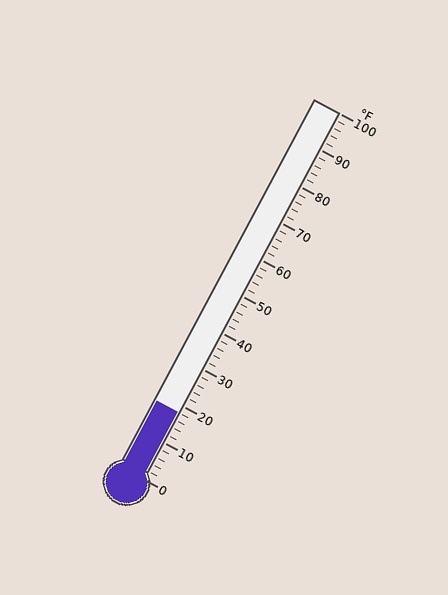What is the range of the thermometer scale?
The thermometer scale ranges from 0°F to 100°F.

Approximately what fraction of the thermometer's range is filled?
The thermometer is filled to approximately 20% of its range.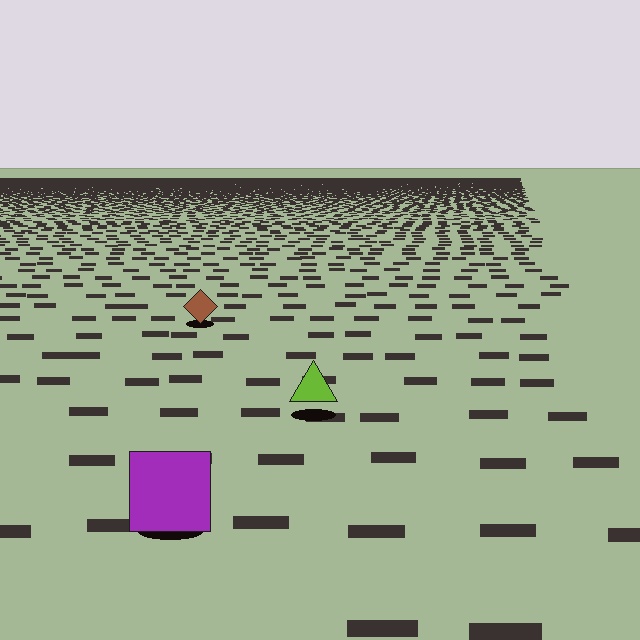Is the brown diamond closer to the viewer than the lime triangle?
No. The lime triangle is closer — you can tell from the texture gradient: the ground texture is coarser near it.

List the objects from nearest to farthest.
From nearest to farthest: the purple square, the lime triangle, the brown diamond.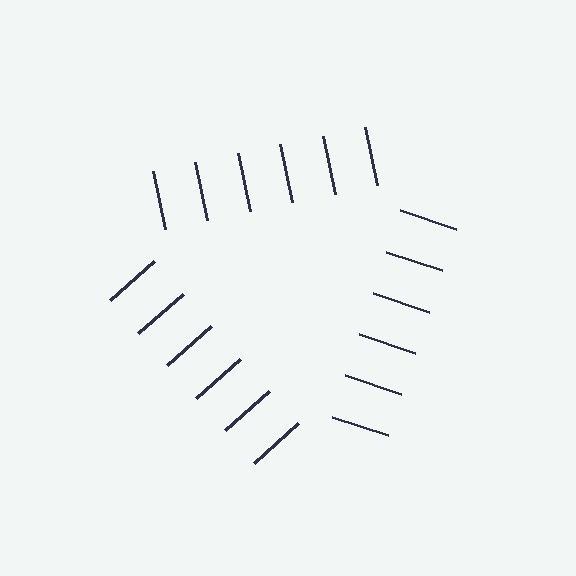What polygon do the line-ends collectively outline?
An illusory triangle — the line segments terminate on its edges but no continuous stroke is drawn.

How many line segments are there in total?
18 — 6 along each of the 3 edges.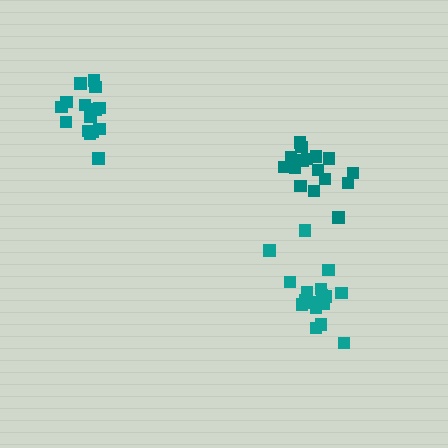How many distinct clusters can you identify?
There are 3 distinct clusters.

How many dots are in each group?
Group 1: 19 dots, Group 2: 16 dots, Group 3: 15 dots (50 total).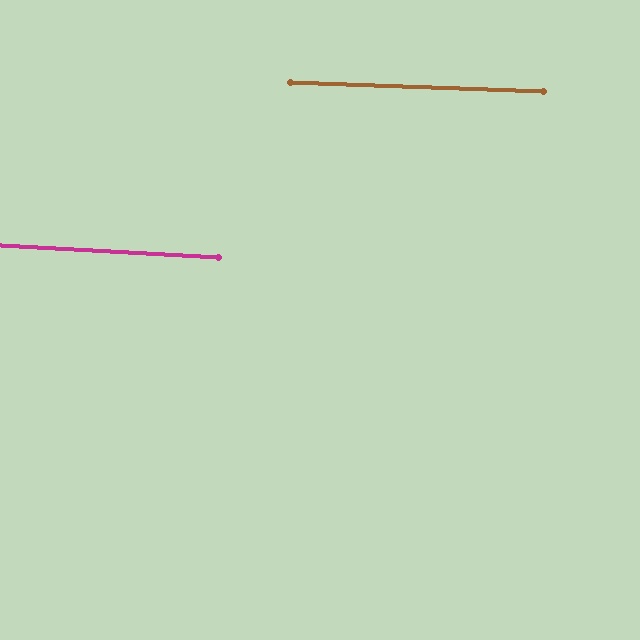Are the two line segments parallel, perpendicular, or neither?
Parallel — their directions differ by only 0.9°.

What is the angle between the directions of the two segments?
Approximately 1 degree.